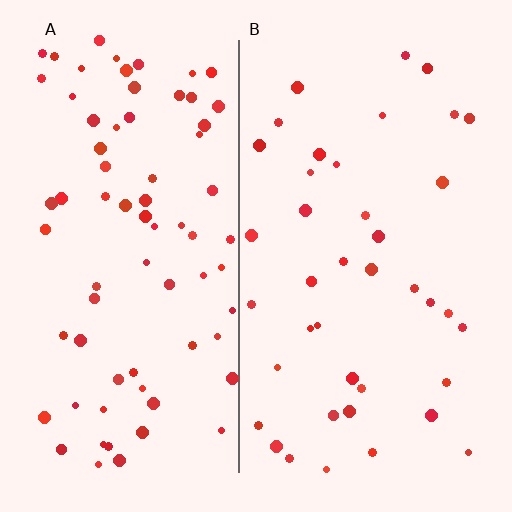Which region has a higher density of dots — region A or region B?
A (the left).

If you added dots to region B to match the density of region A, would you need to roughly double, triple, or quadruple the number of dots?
Approximately double.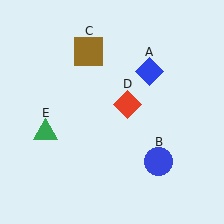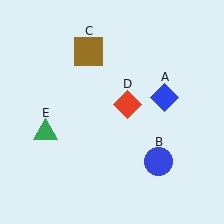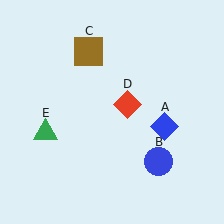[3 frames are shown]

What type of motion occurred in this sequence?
The blue diamond (object A) rotated clockwise around the center of the scene.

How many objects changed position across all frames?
1 object changed position: blue diamond (object A).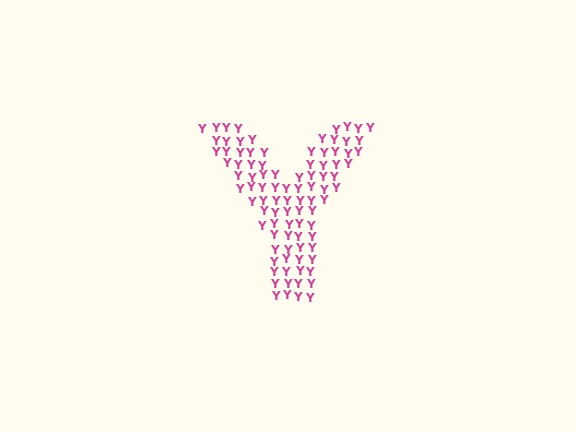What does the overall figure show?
The overall figure shows the letter Y.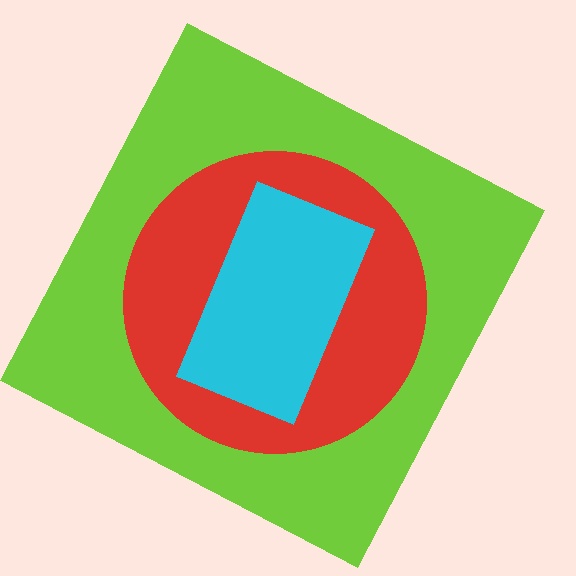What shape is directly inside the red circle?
The cyan rectangle.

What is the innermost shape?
The cyan rectangle.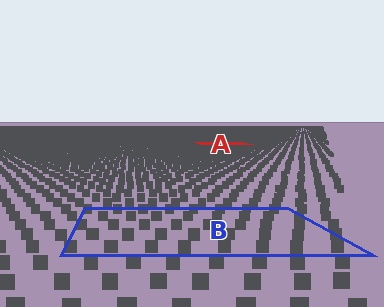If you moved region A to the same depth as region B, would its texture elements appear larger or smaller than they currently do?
They would appear larger. At a closer depth, the same texture elements are projected at a bigger on-screen size.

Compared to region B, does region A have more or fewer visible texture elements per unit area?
Region A has more texture elements per unit area — they are packed more densely because it is farther away.